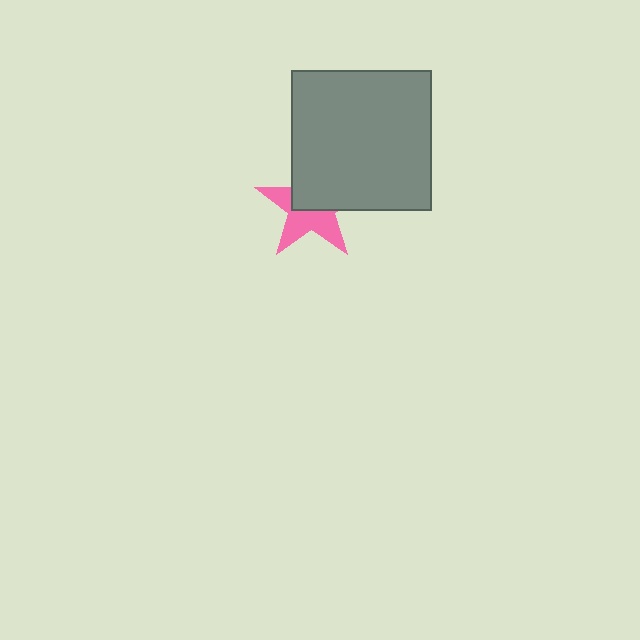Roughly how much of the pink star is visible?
About half of it is visible (roughly 51%).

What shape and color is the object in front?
The object in front is a gray square.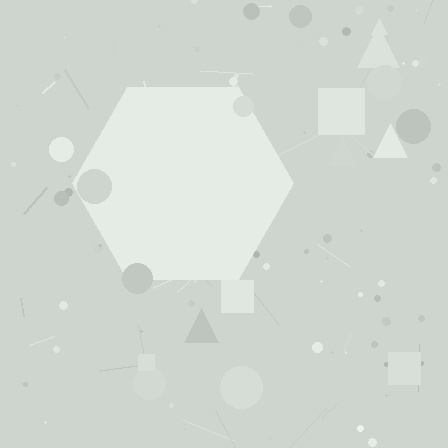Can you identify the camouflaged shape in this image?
The camouflaged shape is a hexagon.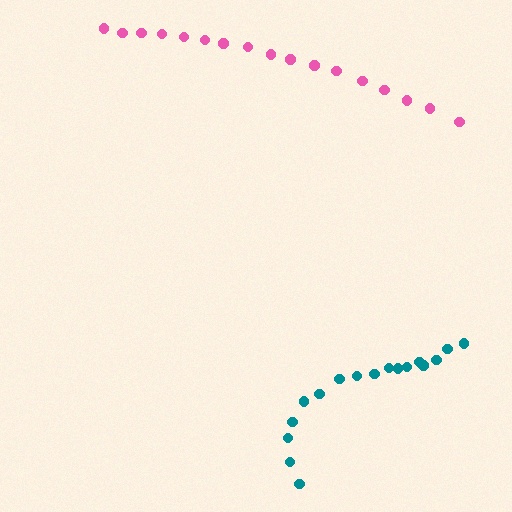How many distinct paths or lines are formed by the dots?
There are 2 distinct paths.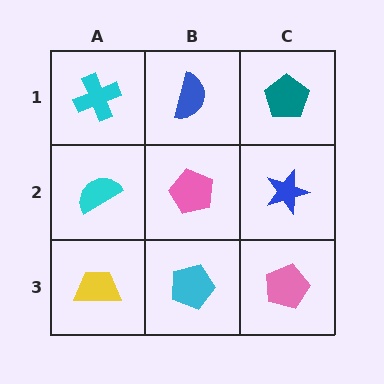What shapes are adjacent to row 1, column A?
A cyan semicircle (row 2, column A), a blue semicircle (row 1, column B).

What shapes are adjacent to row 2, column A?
A cyan cross (row 1, column A), a yellow trapezoid (row 3, column A), a pink pentagon (row 2, column B).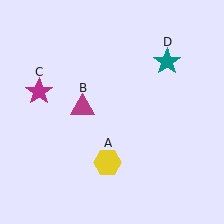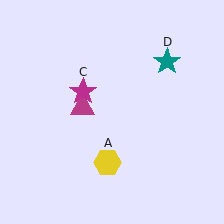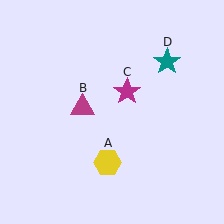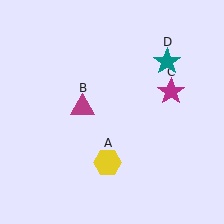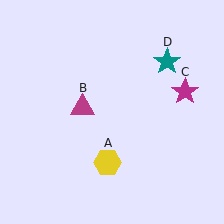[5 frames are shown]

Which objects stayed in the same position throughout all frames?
Yellow hexagon (object A) and magenta triangle (object B) and teal star (object D) remained stationary.